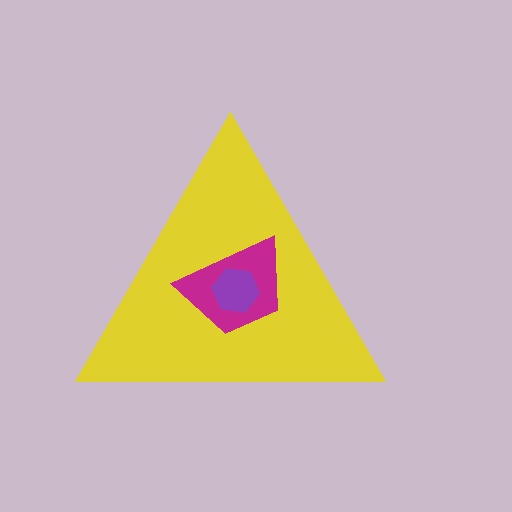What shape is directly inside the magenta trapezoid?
The purple hexagon.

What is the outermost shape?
The yellow triangle.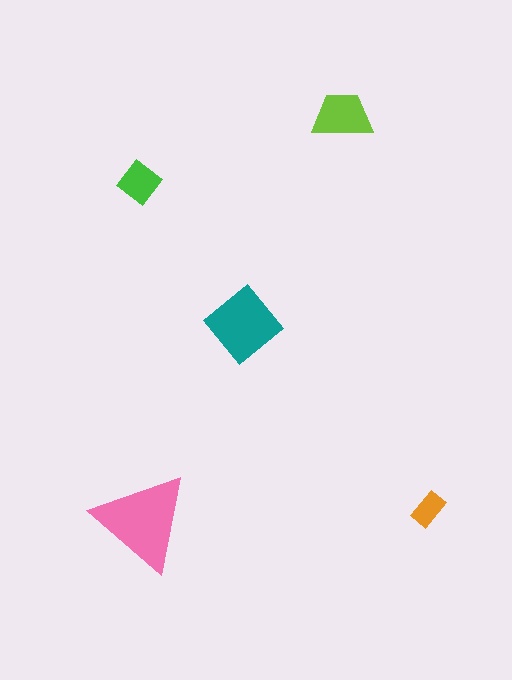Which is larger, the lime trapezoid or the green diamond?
The lime trapezoid.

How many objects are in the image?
There are 5 objects in the image.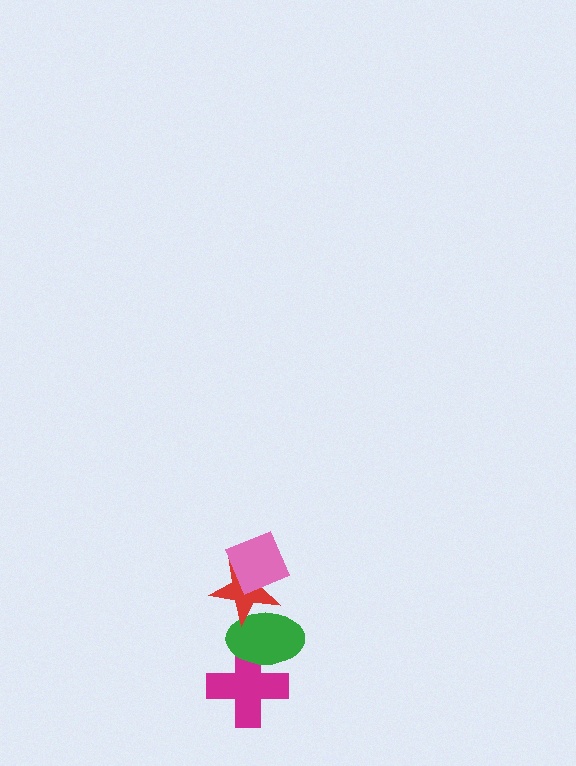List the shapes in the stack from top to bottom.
From top to bottom: the pink diamond, the red star, the green ellipse, the magenta cross.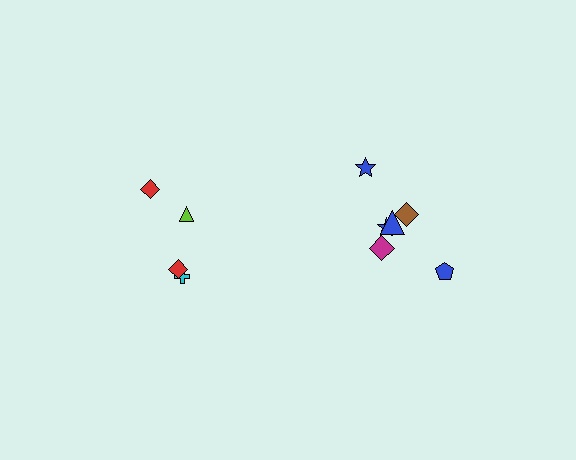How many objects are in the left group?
There are 4 objects.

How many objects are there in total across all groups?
There are 10 objects.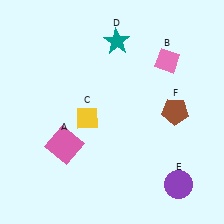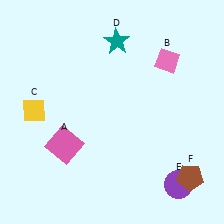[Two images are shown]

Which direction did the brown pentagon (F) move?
The brown pentagon (F) moved down.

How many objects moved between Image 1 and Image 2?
2 objects moved between the two images.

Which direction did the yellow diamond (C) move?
The yellow diamond (C) moved left.